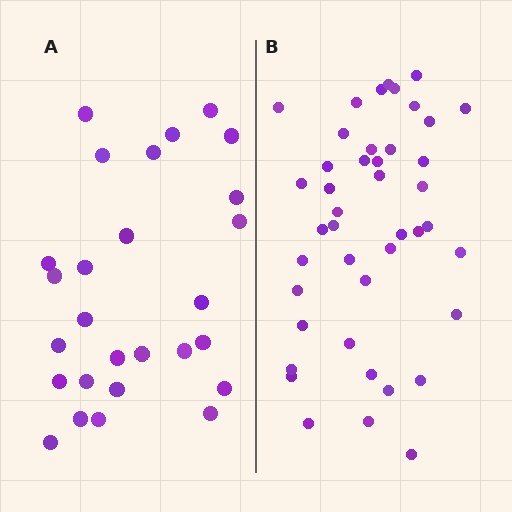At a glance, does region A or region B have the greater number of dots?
Region B (the right region) has more dots.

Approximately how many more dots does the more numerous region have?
Region B has approximately 15 more dots than region A.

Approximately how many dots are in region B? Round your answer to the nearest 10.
About 40 dots. (The exact count is 43, which rounds to 40.)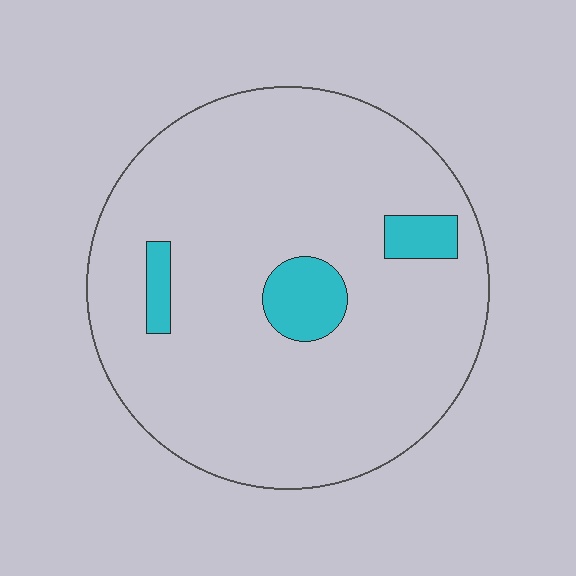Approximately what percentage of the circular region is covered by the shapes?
Approximately 10%.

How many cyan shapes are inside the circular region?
3.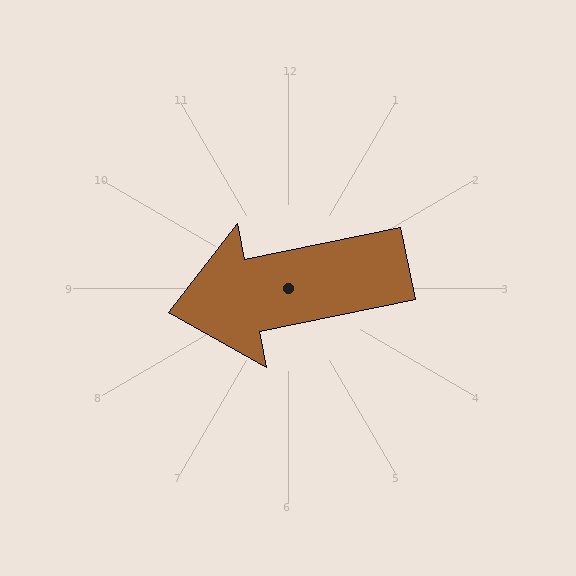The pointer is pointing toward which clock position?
Roughly 9 o'clock.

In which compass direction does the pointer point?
West.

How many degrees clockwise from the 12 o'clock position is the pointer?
Approximately 258 degrees.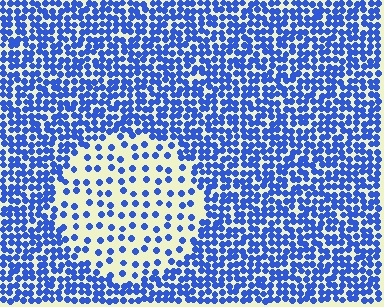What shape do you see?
I see a circle.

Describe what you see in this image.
The image contains small blue elements arranged at two different densities. A circle-shaped region is visible where the elements are less densely packed than the surrounding area.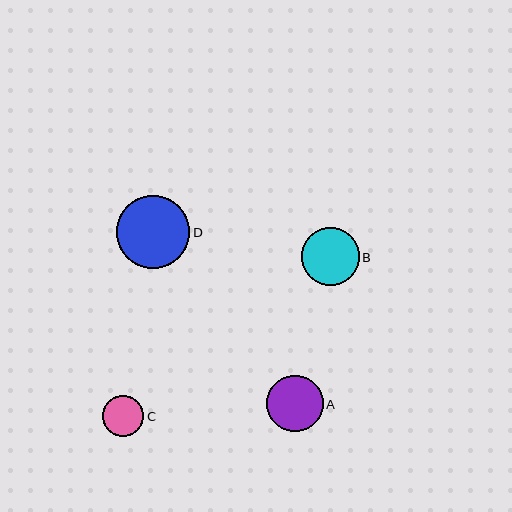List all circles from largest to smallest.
From largest to smallest: D, B, A, C.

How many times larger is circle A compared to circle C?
Circle A is approximately 1.4 times the size of circle C.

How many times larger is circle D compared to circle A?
Circle D is approximately 1.3 times the size of circle A.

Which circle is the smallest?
Circle C is the smallest with a size of approximately 42 pixels.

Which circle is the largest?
Circle D is the largest with a size of approximately 73 pixels.